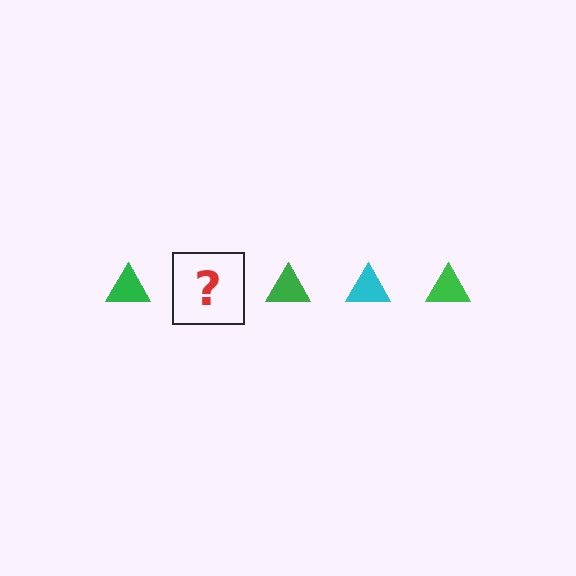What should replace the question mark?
The question mark should be replaced with a cyan triangle.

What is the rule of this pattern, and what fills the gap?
The rule is that the pattern cycles through green, cyan triangles. The gap should be filled with a cyan triangle.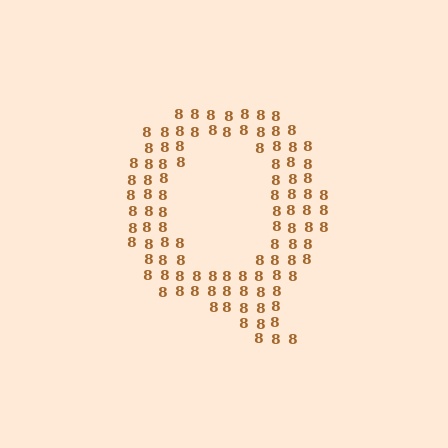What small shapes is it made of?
It is made of small digit 8's.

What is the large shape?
The large shape is the letter Q.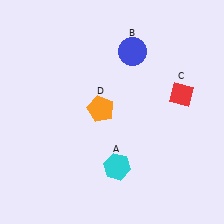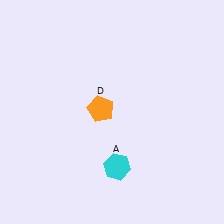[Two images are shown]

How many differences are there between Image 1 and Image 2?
There are 2 differences between the two images.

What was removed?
The blue circle (B), the red diamond (C) were removed in Image 2.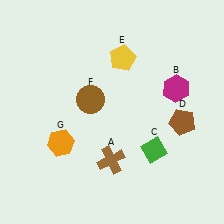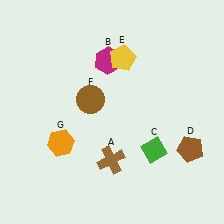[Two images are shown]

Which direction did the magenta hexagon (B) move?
The magenta hexagon (B) moved left.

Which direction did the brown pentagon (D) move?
The brown pentagon (D) moved down.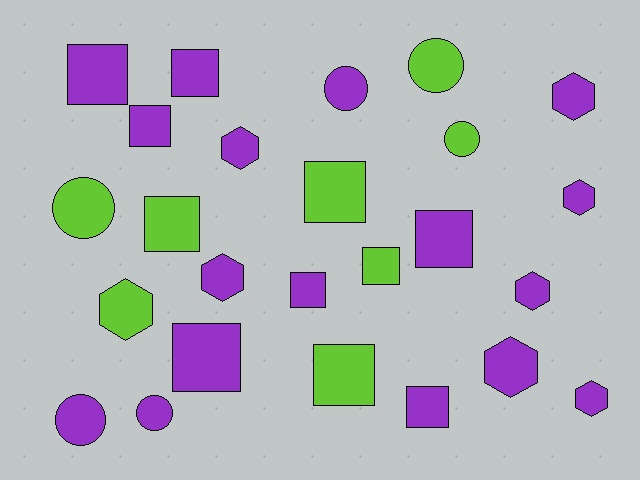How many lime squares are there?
There are 4 lime squares.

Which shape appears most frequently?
Square, with 11 objects.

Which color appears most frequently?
Purple, with 17 objects.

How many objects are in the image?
There are 25 objects.